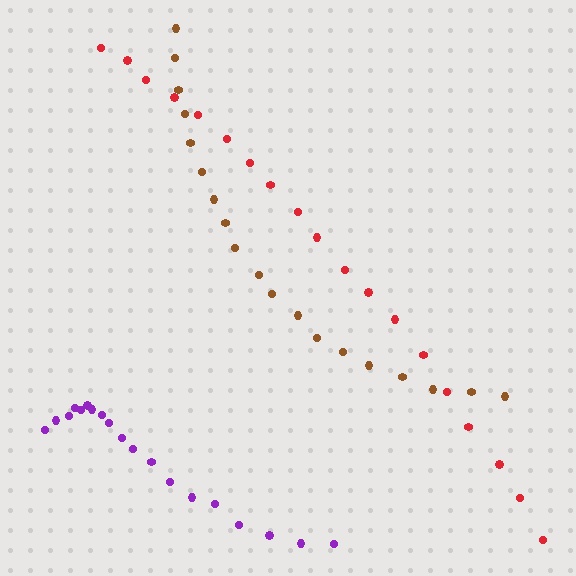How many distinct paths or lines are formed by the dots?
There are 3 distinct paths.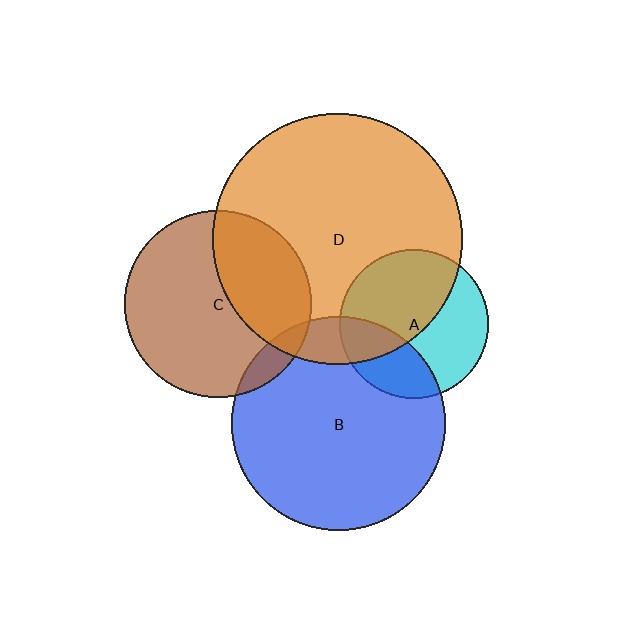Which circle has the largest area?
Circle D (orange).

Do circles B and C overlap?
Yes.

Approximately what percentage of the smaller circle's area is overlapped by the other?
Approximately 10%.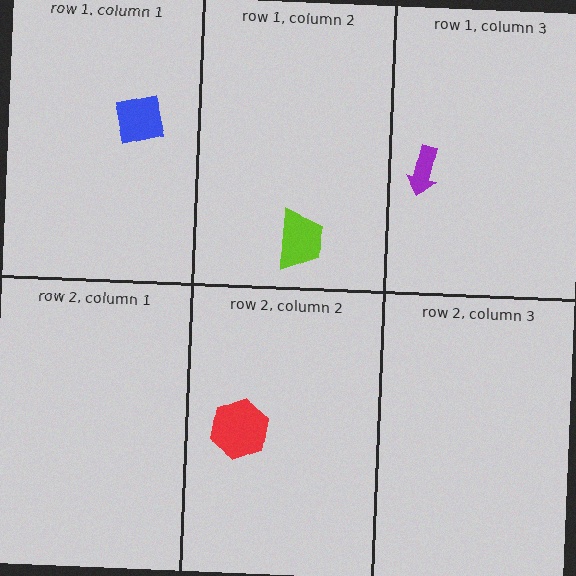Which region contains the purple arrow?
The row 1, column 3 region.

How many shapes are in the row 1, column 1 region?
1.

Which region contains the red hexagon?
The row 2, column 2 region.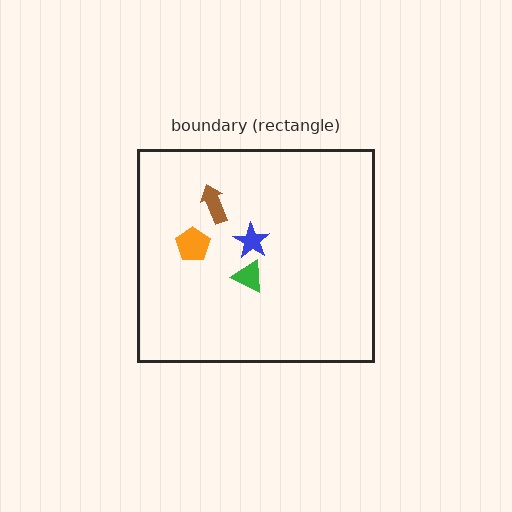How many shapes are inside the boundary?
4 inside, 0 outside.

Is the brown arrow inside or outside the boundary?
Inside.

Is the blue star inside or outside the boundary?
Inside.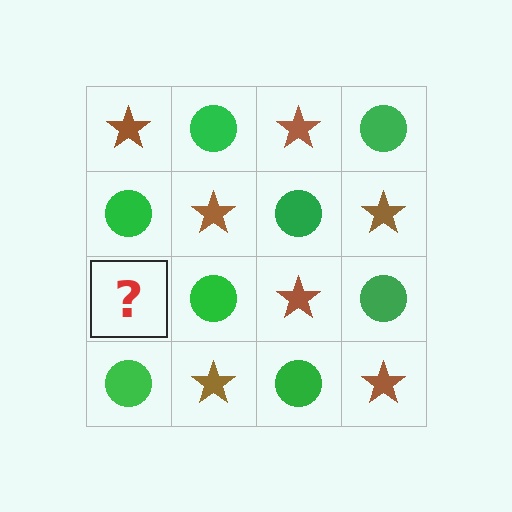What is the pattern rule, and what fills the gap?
The rule is that it alternates brown star and green circle in a checkerboard pattern. The gap should be filled with a brown star.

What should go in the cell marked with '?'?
The missing cell should contain a brown star.